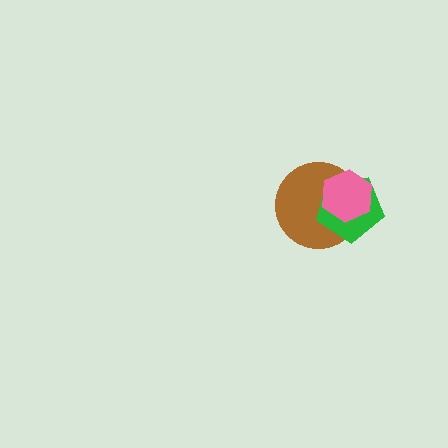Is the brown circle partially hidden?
Yes, it is partially covered by another shape.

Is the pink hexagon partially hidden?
No, no other shape covers it.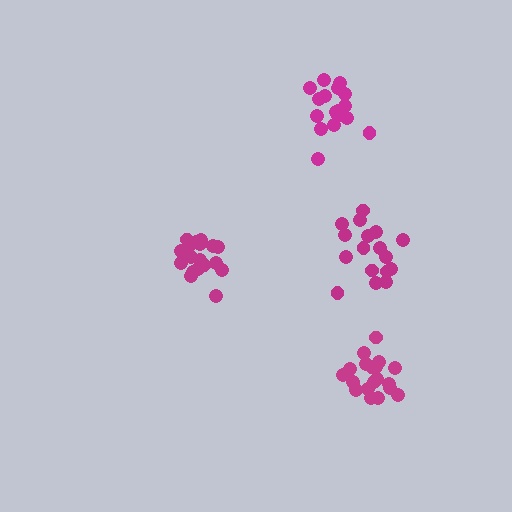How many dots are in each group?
Group 1: 17 dots, Group 2: 18 dots, Group 3: 19 dots, Group 4: 19 dots (73 total).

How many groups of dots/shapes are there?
There are 4 groups.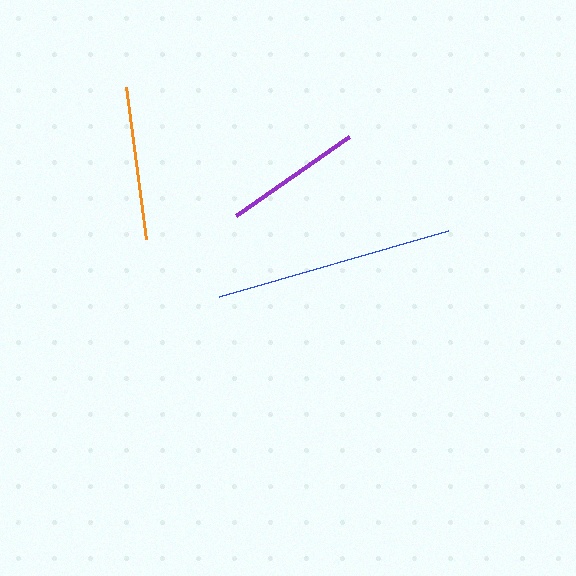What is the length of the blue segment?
The blue segment is approximately 238 pixels long.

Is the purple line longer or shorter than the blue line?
The blue line is longer than the purple line.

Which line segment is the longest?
The blue line is the longest at approximately 238 pixels.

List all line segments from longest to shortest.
From longest to shortest: blue, orange, purple.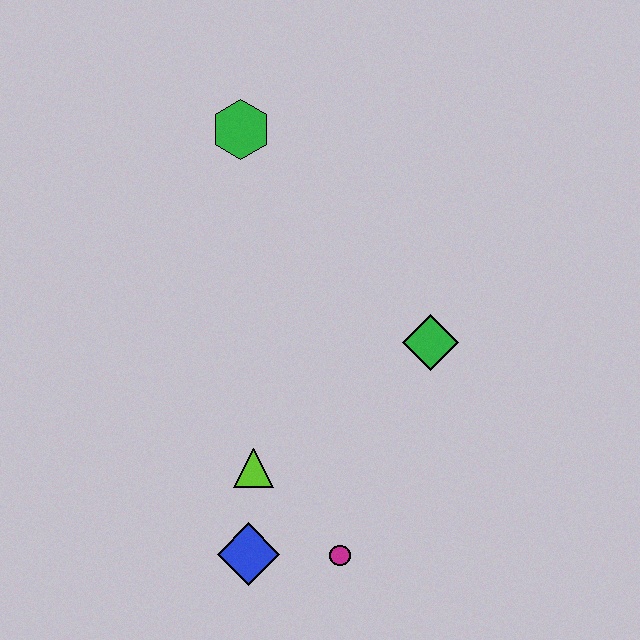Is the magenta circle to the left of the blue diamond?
No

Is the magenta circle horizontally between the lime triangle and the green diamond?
Yes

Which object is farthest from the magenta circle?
The green hexagon is farthest from the magenta circle.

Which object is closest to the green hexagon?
The green diamond is closest to the green hexagon.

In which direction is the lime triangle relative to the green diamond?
The lime triangle is to the left of the green diamond.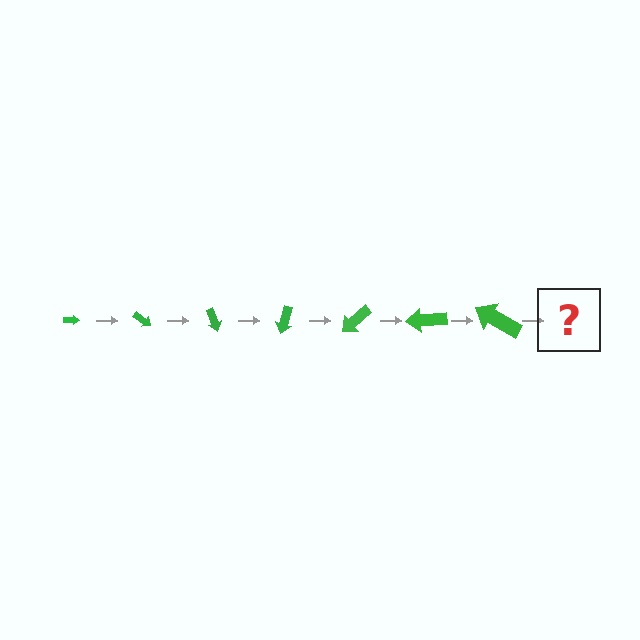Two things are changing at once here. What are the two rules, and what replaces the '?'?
The two rules are that the arrow grows larger each step and it rotates 35 degrees each step. The '?' should be an arrow, larger than the previous one and rotated 245 degrees from the start.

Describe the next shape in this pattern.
It should be an arrow, larger than the previous one and rotated 245 degrees from the start.